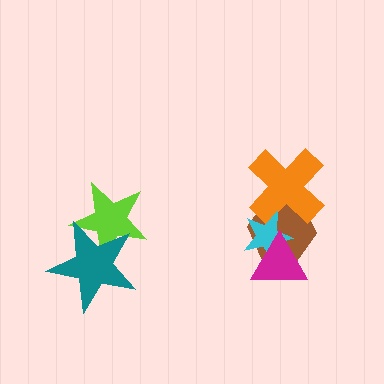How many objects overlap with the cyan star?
3 objects overlap with the cyan star.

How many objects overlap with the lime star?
1 object overlaps with the lime star.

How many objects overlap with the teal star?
1 object overlaps with the teal star.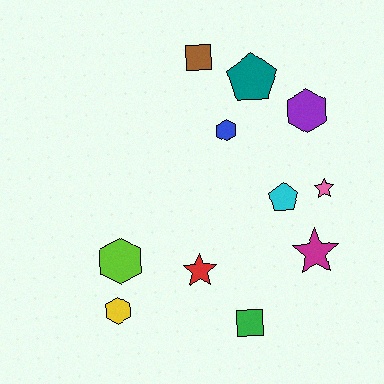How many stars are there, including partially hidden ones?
There are 3 stars.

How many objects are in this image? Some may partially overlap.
There are 11 objects.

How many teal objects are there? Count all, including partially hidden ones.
There is 1 teal object.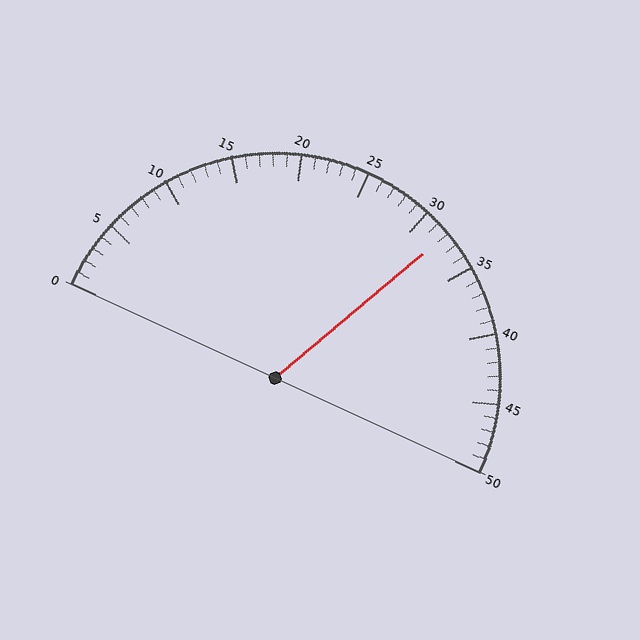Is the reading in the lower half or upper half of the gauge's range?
The reading is in the upper half of the range (0 to 50).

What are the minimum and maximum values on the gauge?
The gauge ranges from 0 to 50.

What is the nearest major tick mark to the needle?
The nearest major tick mark is 30.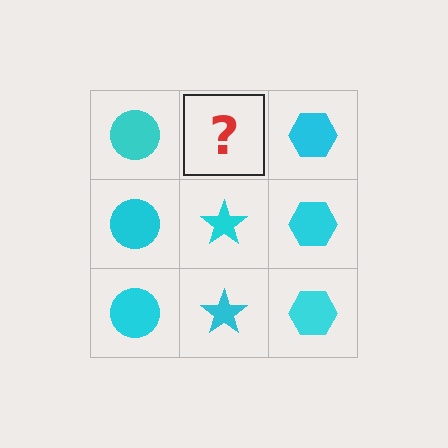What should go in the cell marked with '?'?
The missing cell should contain a cyan star.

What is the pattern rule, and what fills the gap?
The rule is that each column has a consistent shape. The gap should be filled with a cyan star.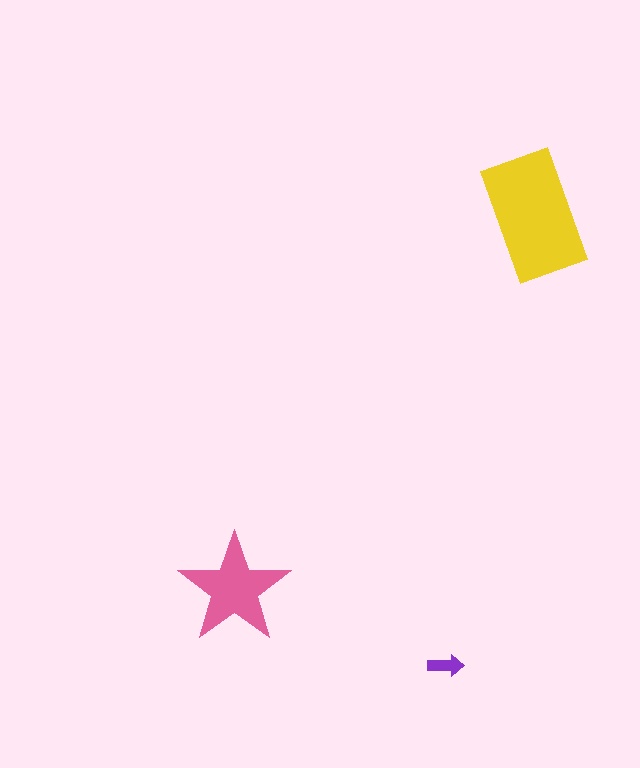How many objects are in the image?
There are 3 objects in the image.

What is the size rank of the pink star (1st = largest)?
2nd.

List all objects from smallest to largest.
The purple arrow, the pink star, the yellow rectangle.